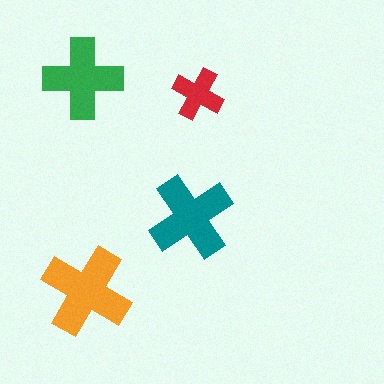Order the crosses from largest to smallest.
the orange one, the teal one, the green one, the red one.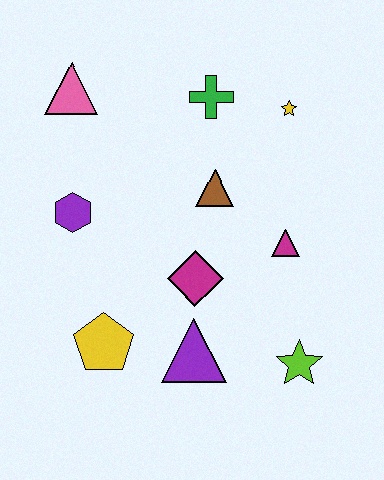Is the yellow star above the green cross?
No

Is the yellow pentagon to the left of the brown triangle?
Yes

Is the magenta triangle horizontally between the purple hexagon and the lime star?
Yes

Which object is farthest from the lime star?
The pink triangle is farthest from the lime star.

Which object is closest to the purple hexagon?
The pink triangle is closest to the purple hexagon.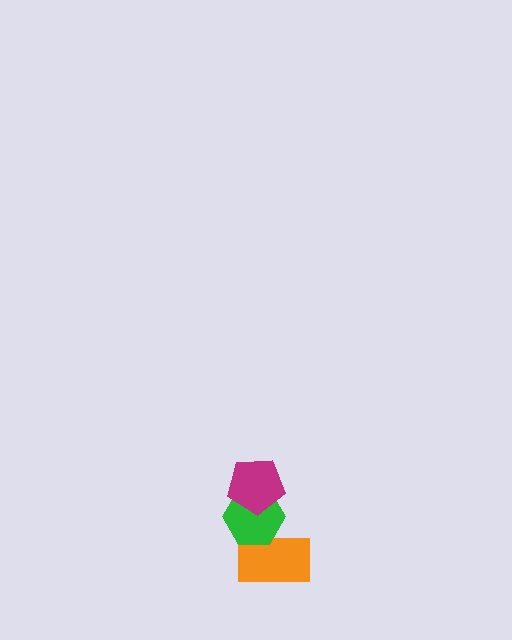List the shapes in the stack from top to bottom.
From top to bottom: the magenta pentagon, the green hexagon, the orange rectangle.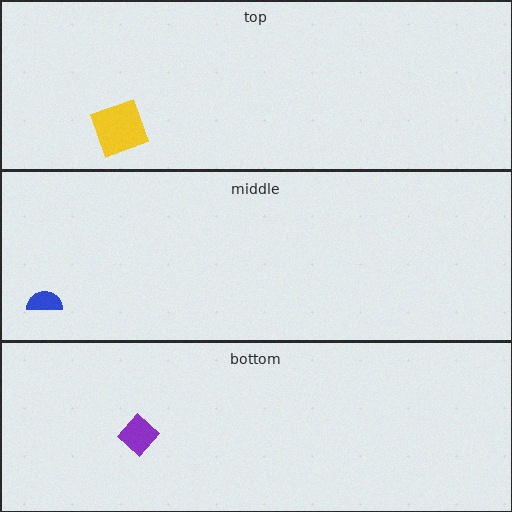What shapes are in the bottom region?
The purple diamond.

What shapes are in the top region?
The yellow square.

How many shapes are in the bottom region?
1.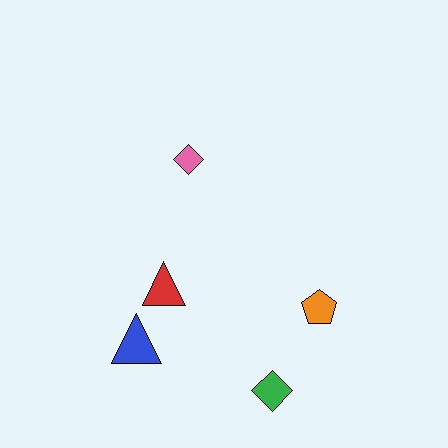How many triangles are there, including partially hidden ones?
There are 2 triangles.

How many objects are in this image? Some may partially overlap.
There are 5 objects.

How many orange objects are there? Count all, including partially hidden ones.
There is 1 orange object.